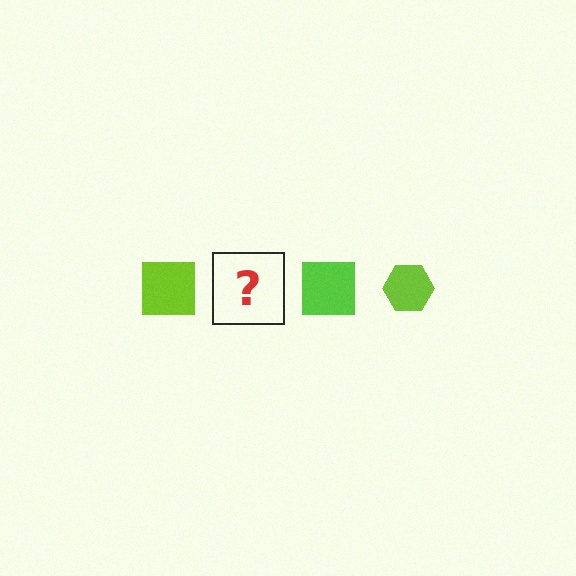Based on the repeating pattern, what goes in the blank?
The blank should be a lime hexagon.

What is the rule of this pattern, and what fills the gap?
The rule is that the pattern cycles through square, hexagon shapes in lime. The gap should be filled with a lime hexagon.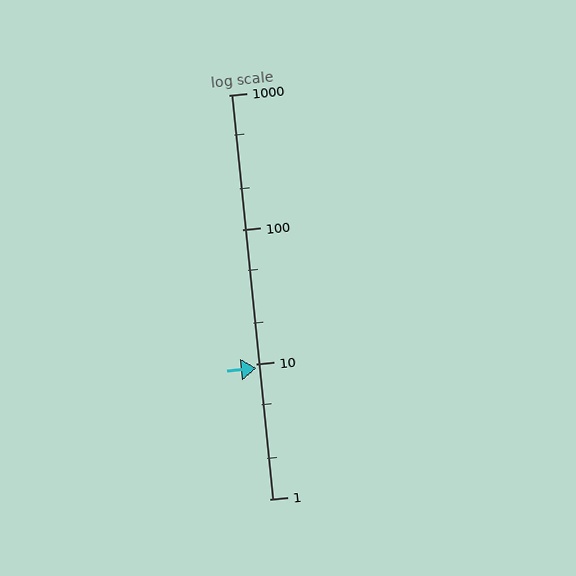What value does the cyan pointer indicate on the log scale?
The pointer indicates approximately 9.3.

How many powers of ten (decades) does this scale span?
The scale spans 3 decades, from 1 to 1000.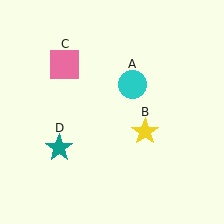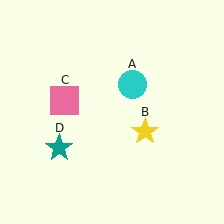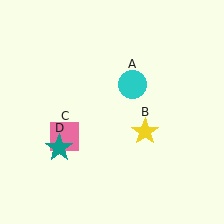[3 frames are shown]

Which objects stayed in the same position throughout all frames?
Cyan circle (object A) and yellow star (object B) and teal star (object D) remained stationary.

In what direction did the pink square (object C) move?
The pink square (object C) moved down.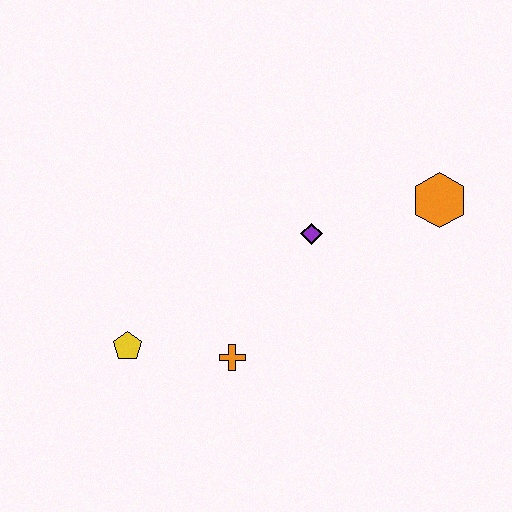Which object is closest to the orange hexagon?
The purple diamond is closest to the orange hexagon.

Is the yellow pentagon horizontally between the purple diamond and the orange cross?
No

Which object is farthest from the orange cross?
The orange hexagon is farthest from the orange cross.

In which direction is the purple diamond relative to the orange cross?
The purple diamond is above the orange cross.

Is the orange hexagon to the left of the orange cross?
No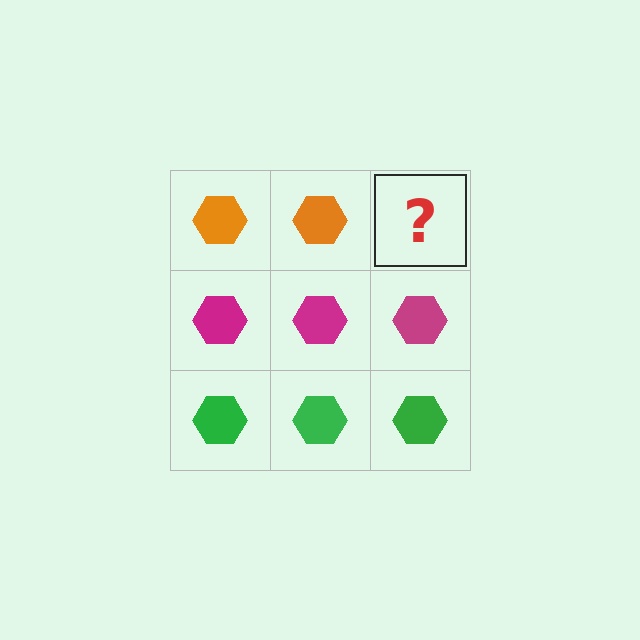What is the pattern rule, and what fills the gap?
The rule is that each row has a consistent color. The gap should be filled with an orange hexagon.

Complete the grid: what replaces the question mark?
The question mark should be replaced with an orange hexagon.